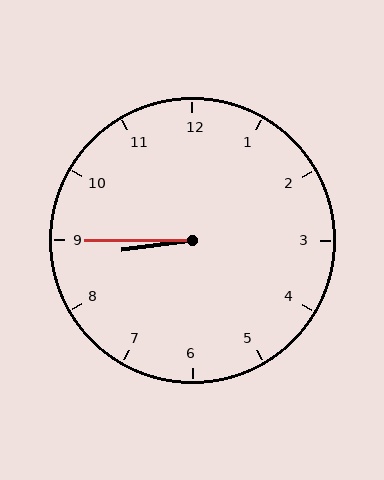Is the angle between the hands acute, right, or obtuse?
It is acute.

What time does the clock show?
8:45.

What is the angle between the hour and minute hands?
Approximately 8 degrees.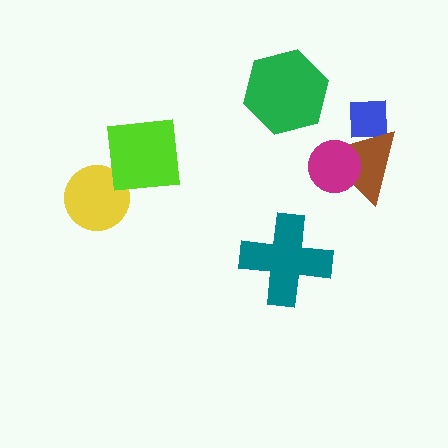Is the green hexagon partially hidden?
No, no other shape covers it.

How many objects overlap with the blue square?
1 object overlaps with the blue square.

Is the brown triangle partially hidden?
Yes, it is partially covered by another shape.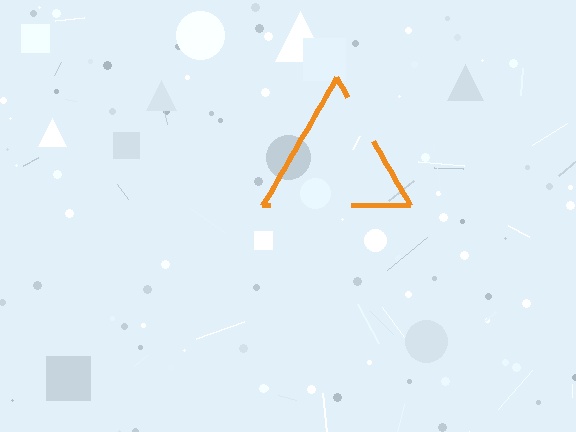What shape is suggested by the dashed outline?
The dashed outline suggests a triangle.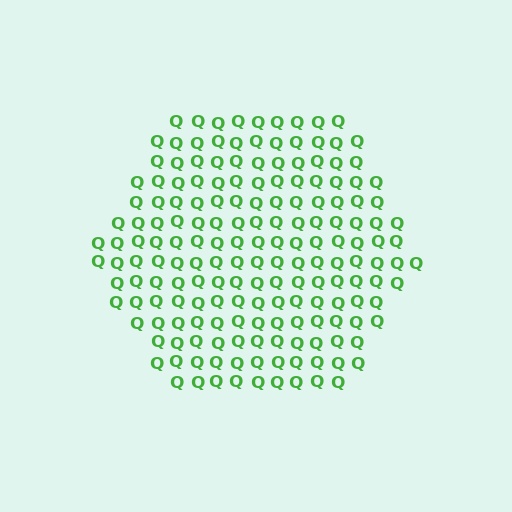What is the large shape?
The large shape is a hexagon.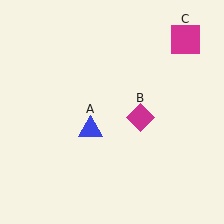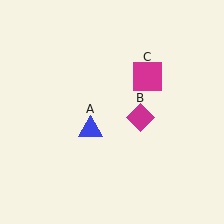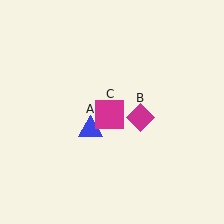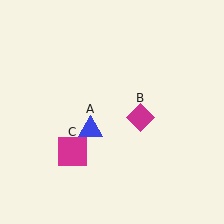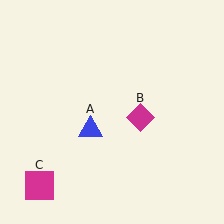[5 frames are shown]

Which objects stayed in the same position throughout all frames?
Blue triangle (object A) and magenta diamond (object B) remained stationary.